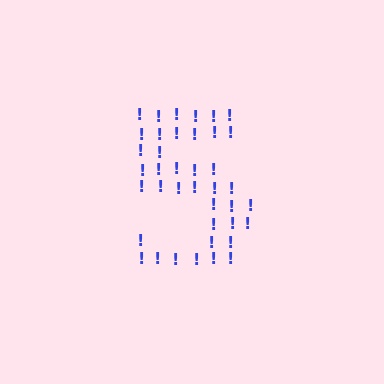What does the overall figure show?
The overall figure shows the digit 5.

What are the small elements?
The small elements are exclamation marks.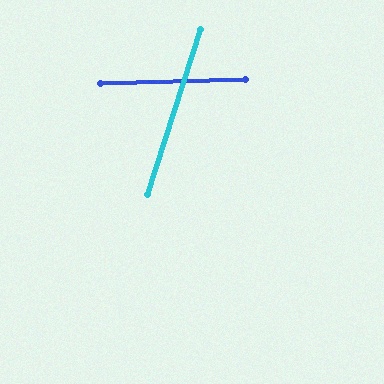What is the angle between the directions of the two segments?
Approximately 71 degrees.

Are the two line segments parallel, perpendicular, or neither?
Neither parallel nor perpendicular — they differ by about 71°.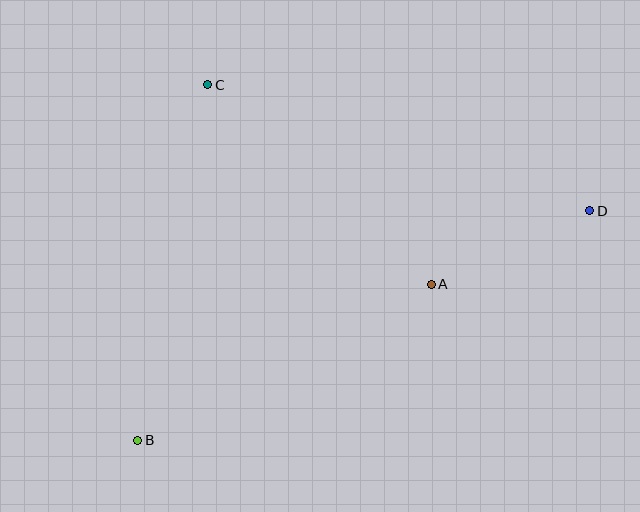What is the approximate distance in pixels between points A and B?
The distance between A and B is approximately 332 pixels.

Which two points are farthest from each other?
Points B and D are farthest from each other.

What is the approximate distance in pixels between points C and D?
The distance between C and D is approximately 402 pixels.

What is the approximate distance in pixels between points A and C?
The distance between A and C is approximately 299 pixels.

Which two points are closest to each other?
Points A and D are closest to each other.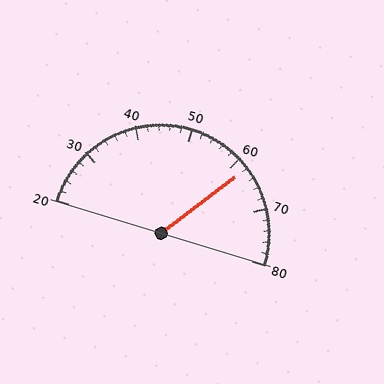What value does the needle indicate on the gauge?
The needle indicates approximately 62.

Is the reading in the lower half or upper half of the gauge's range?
The reading is in the upper half of the range (20 to 80).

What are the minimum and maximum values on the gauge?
The gauge ranges from 20 to 80.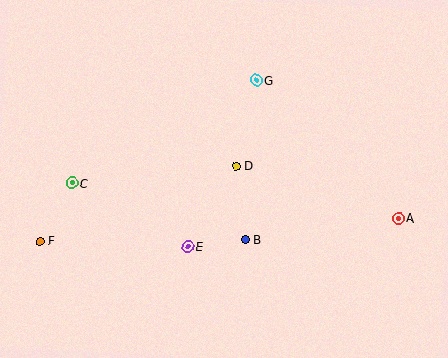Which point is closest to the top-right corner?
Point G is closest to the top-right corner.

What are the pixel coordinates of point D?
Point D is at (236, 166).